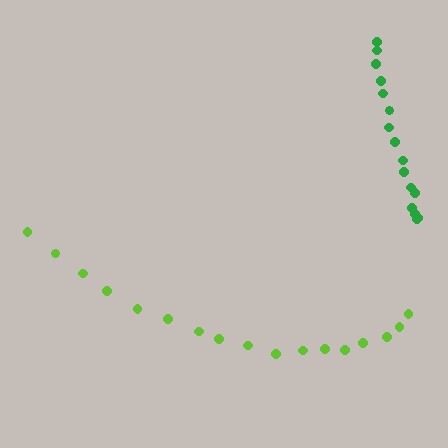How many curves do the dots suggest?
There are 2 distinct paths.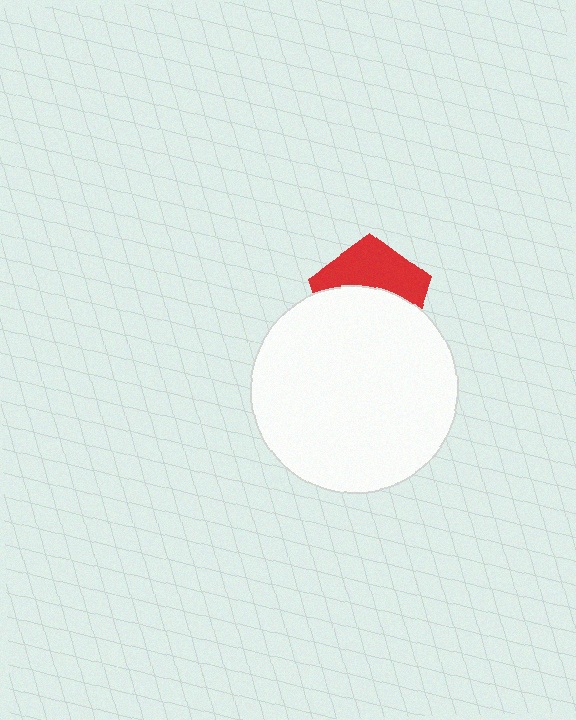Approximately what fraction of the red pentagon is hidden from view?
Roughly 56% of the red pentagon is hidden behind the white circle.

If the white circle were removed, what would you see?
You would see the complete red pentagon.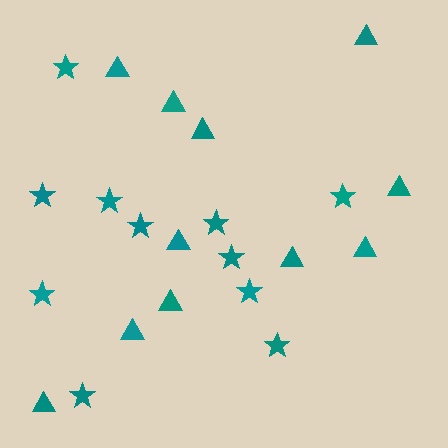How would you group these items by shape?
There are 2 groups: one group of triangles (11) and one group of stars (11).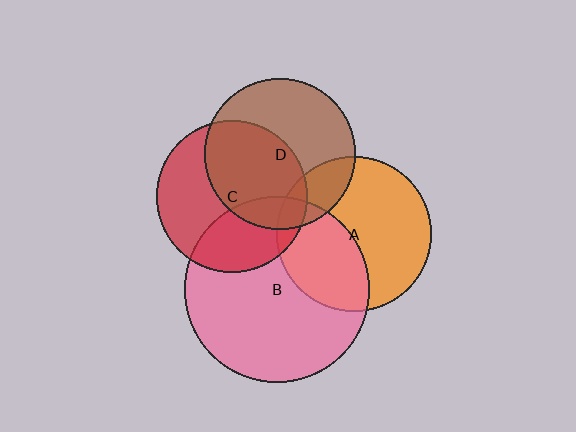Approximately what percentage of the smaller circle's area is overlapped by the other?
Approximately 50%.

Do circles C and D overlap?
Yes.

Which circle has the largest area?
Circle B (pink).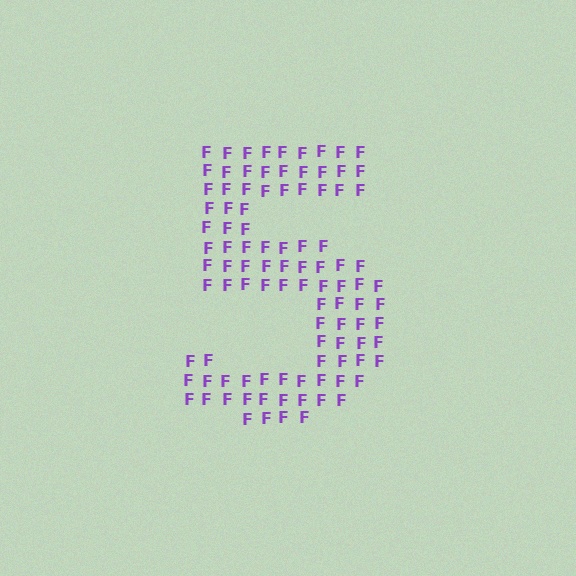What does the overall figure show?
The overall figure shows the digit 5.